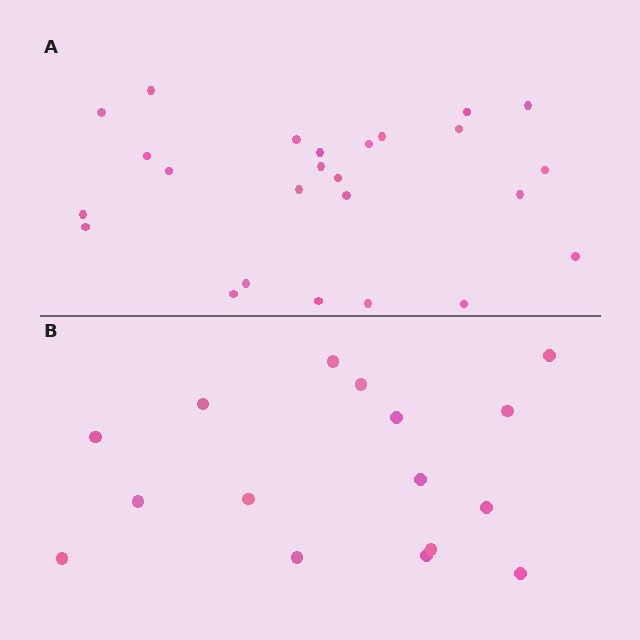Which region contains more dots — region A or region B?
Region A (the top region) has more dots.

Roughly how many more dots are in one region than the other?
Region A has roughly 8 or so more dots than region B.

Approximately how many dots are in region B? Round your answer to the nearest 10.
About 20 dots. (The exact count is 16, which rounds to 20.)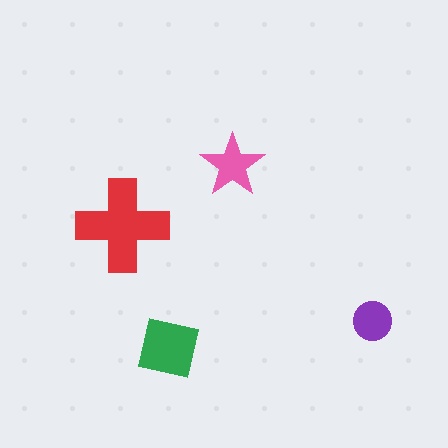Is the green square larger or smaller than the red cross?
Smaller.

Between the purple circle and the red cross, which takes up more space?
The red cross.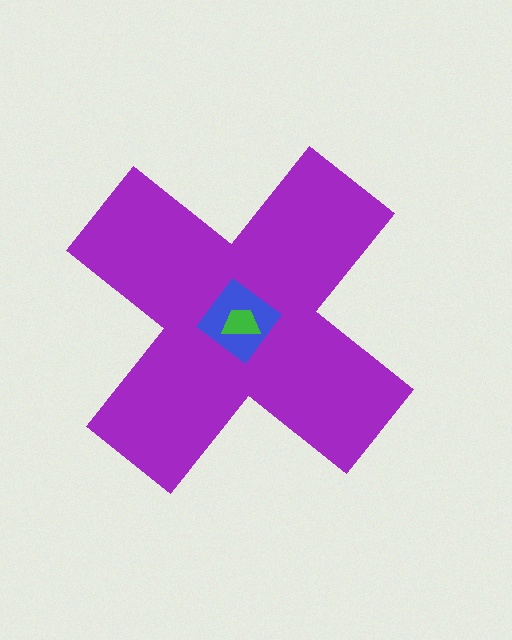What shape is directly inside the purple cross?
The blue diamond.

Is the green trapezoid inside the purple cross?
Yes.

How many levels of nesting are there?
3.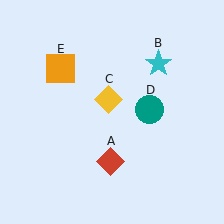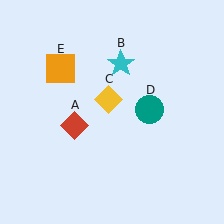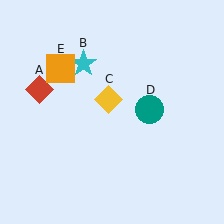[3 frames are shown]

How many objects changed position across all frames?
2 objects changed position: red diamond (object A), cyan star (object B).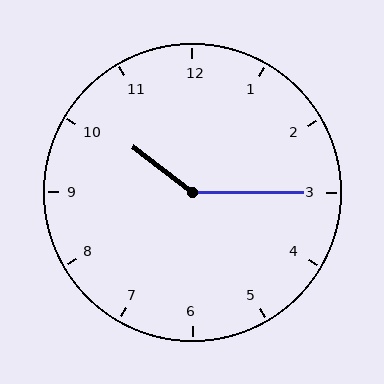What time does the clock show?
10:15.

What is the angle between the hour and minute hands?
Approximately 142 degrees.